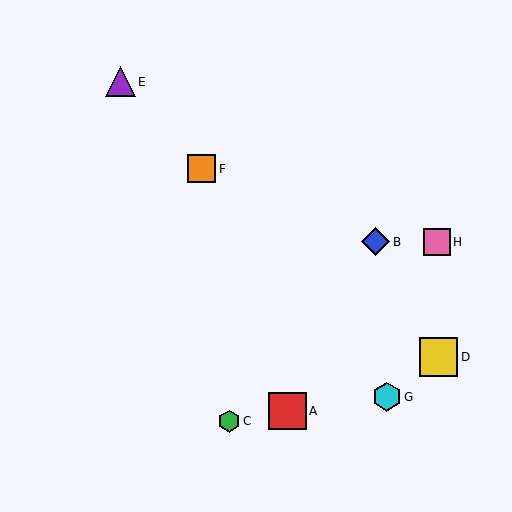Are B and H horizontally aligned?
Yes, both are at y≈242.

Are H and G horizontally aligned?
No, H is at y≈242 and G is at y≈397.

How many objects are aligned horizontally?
2 objects (B, H) are aligned horizontally.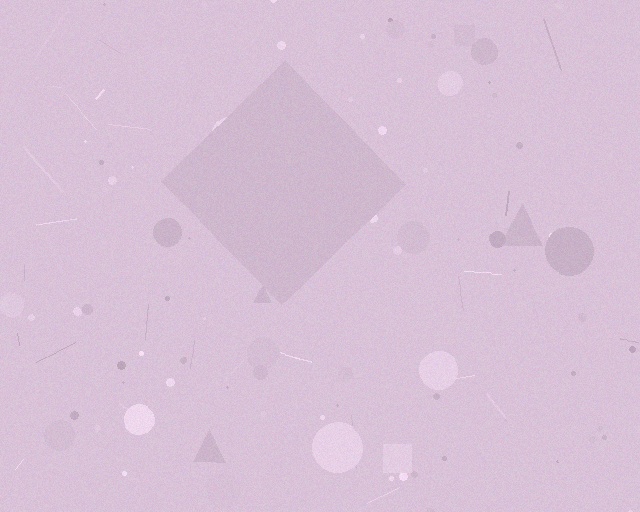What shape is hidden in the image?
A diamond is hidden in the image.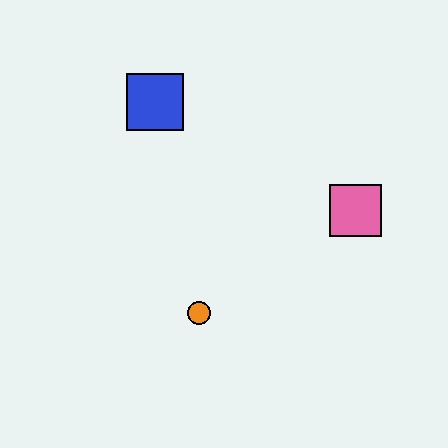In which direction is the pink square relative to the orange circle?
The pink square is to the right of the orange circle.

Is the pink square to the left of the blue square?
No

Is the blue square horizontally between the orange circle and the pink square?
No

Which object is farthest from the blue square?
The pink square is farthest from the blue square.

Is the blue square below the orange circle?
No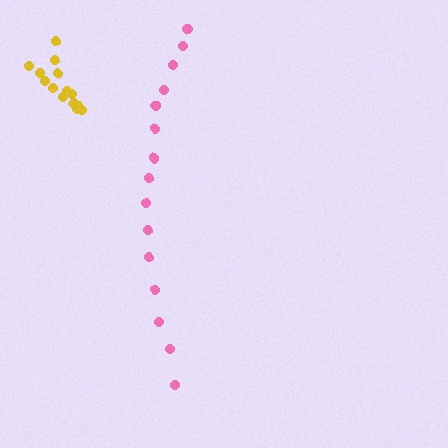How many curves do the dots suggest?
There are 2 distinct paths.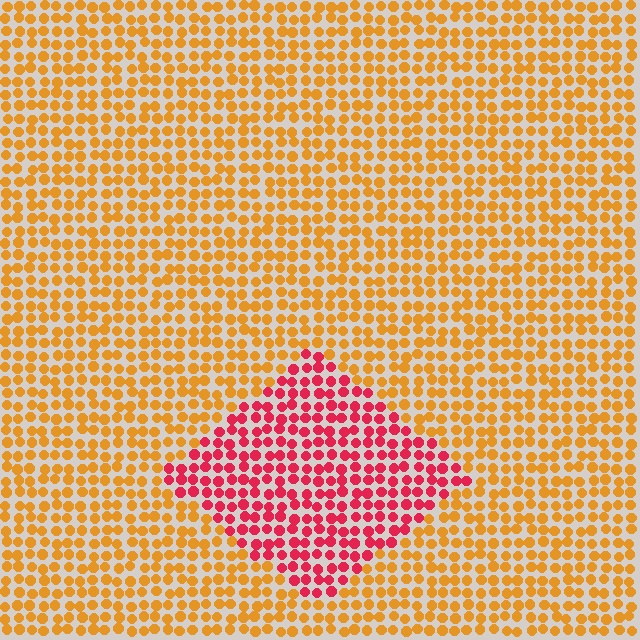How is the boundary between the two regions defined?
The boundary is defined purely by a slight shift in hue (about 50 degrees). Spacing, size, and orientation are identical on both sides.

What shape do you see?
I see a diamond.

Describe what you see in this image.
The image is filled with small orange elements in a uniform arrangement. A diamond-shaped region is visible where the elements are tinted to a slightly different hue, forming a subtle color boundary.